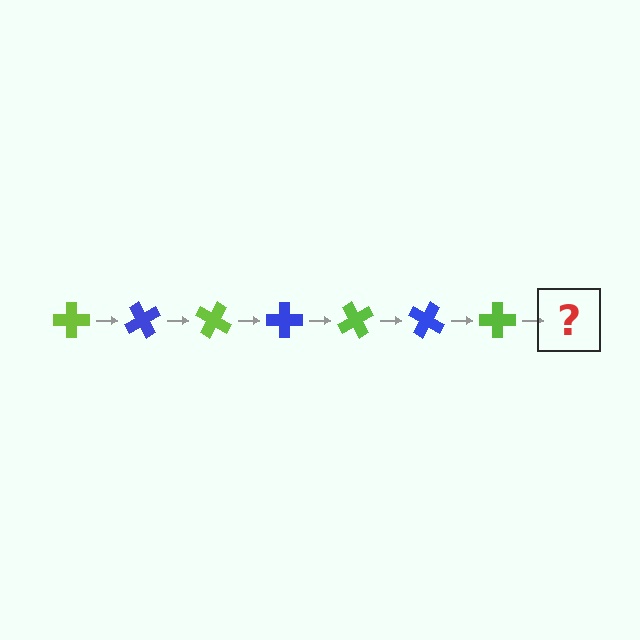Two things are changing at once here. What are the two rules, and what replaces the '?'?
The two rules are that it rotates 60 degrees each step and the color cycles through lime and blue. The '?' should be a blue cross, rotated 420 degrees from the start.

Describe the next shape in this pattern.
It should be a blue cross, rotated 420 degrees from the start.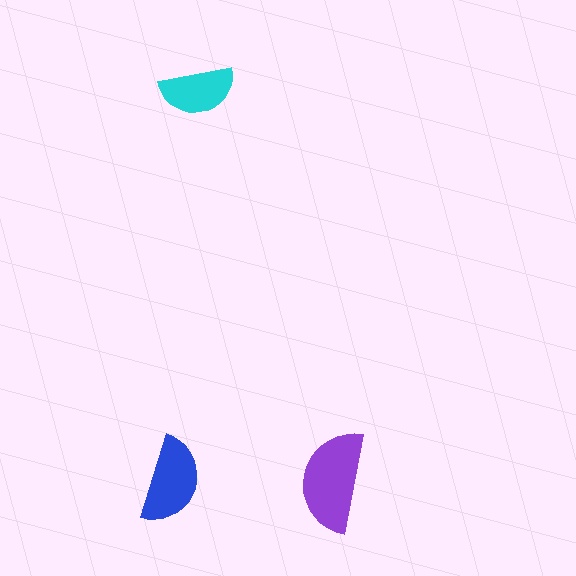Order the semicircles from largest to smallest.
the purple one, the blue one, the cyan one.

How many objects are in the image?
There are 3 objects in the image.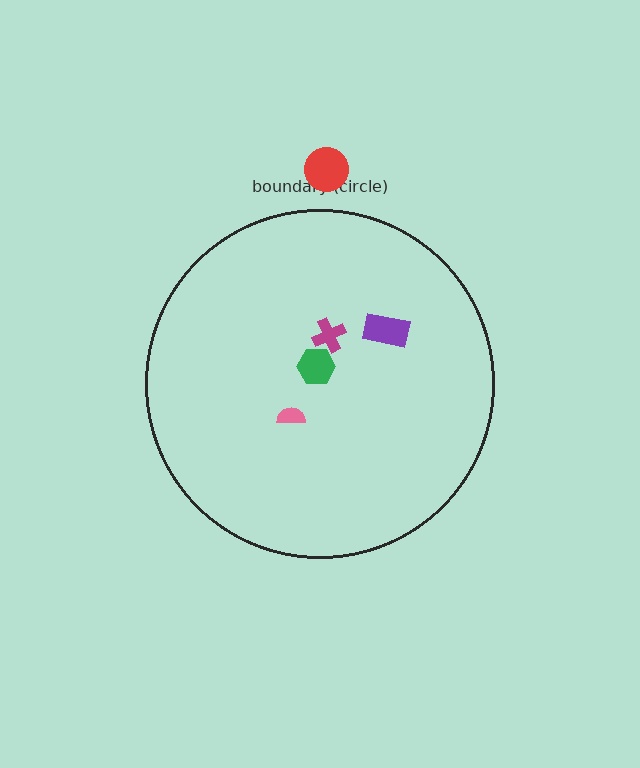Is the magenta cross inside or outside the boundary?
Inside.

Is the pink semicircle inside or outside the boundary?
Inside.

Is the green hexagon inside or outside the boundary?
Inside.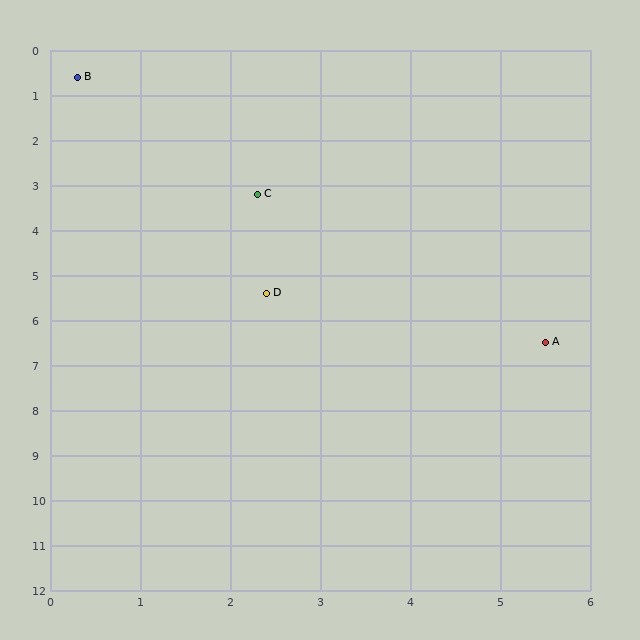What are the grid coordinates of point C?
Point C is at approximately (2.3, 3.2).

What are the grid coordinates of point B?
Point B is at approximately (0.3, 0.6).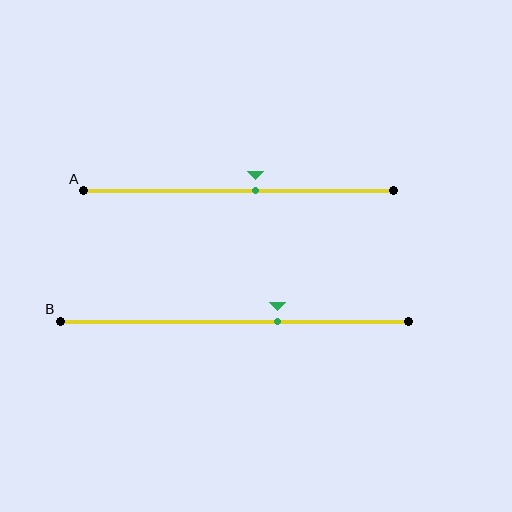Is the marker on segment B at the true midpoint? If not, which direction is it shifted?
No, the marker on segment B is shifted to the right by about 12% of the segment length.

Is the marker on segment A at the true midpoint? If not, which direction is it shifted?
No, the marker on segment A is shifted to the right by about 6% of the segment length.